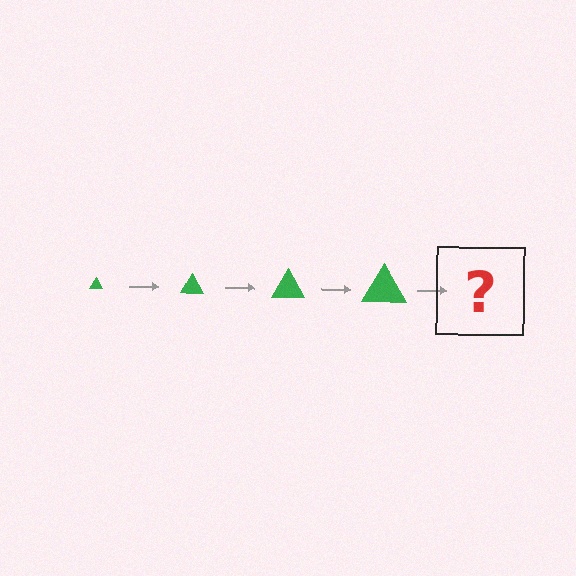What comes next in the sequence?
The next element should be a green triangle, larger than the previous one.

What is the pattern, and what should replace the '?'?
The pattern is that the triangle gets progressively larger each step. The '?' should be a green triangle, larger than the previous one.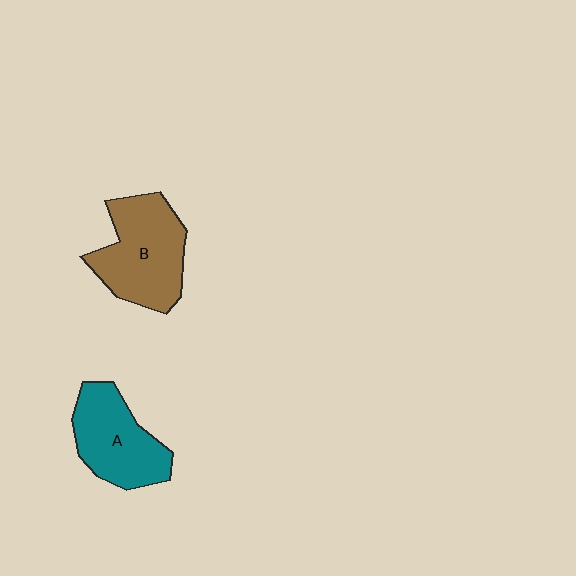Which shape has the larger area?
Shape B (brown).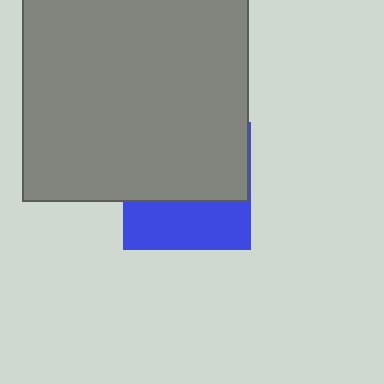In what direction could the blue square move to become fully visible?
The blue square could move down. That would shift it out from behind the gray rectangle entirely.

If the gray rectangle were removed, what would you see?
You would see the complete blue square.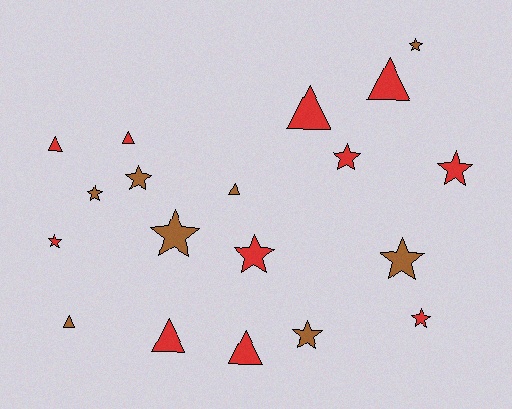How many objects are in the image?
There are 19 objects.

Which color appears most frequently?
Red, with 11 objects.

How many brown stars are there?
There are 6 brown stars.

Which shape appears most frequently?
Star, with 11 objects.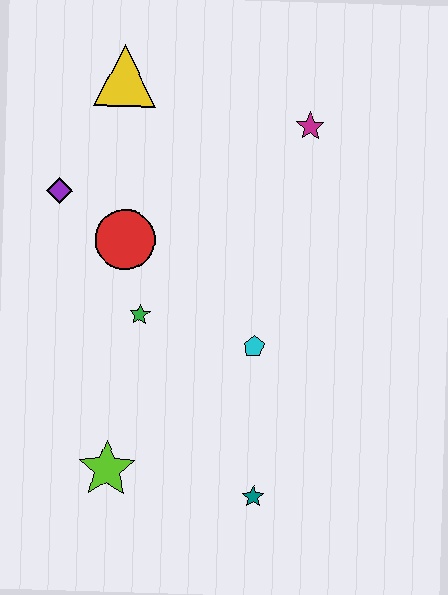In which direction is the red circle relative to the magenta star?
The red circle is to the left of the magenta star.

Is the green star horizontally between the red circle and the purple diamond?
No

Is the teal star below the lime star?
Yes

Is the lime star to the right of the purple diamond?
Yes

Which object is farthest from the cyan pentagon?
The yellow triangle is farthest from the cyan pentagon.